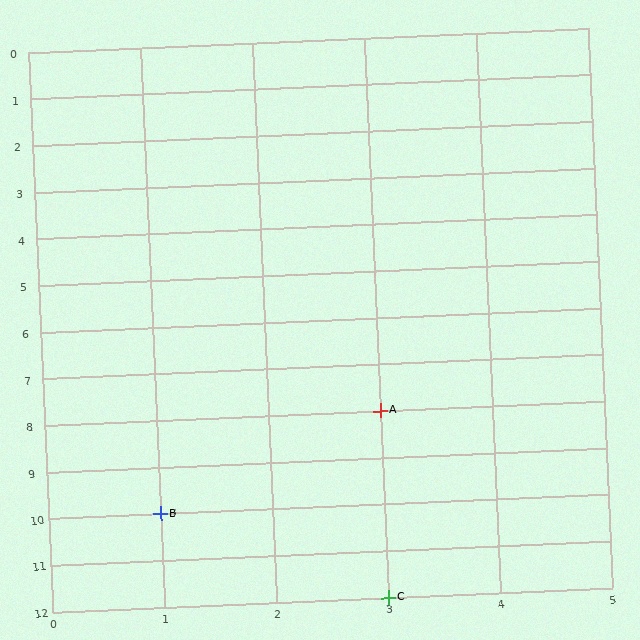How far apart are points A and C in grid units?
Points A and C are 4 rows apart.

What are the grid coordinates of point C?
Point C is at grid coordinates (3, 12).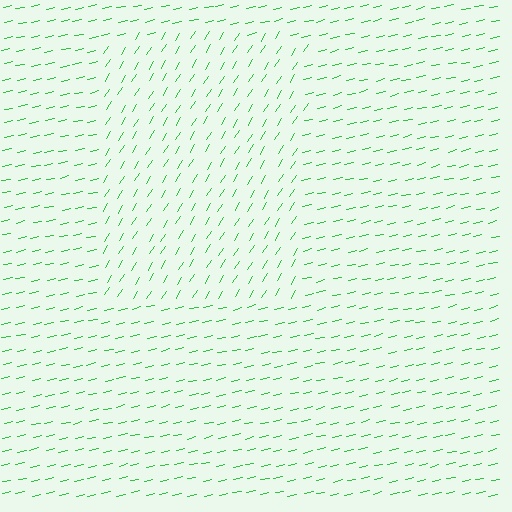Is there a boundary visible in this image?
Yes, there is a texture boundary formed by a change in line orientation.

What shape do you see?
I see a rectangle.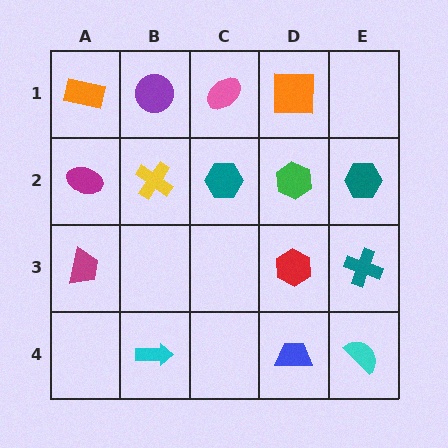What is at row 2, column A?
A magenta ellipse.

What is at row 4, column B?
A cyan arrow.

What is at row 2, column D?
A green hexagon.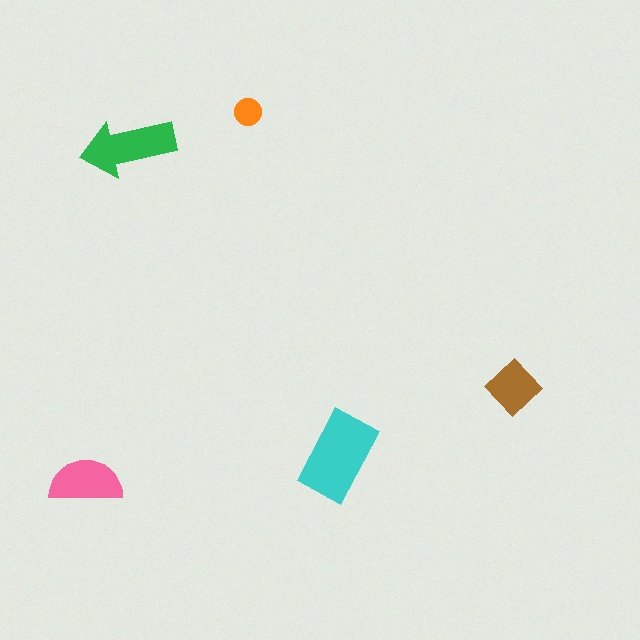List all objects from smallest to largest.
The orange circle, the brown diamond, the pink semicircle, the green arrow, the cyan rectangle.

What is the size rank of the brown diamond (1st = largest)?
4th.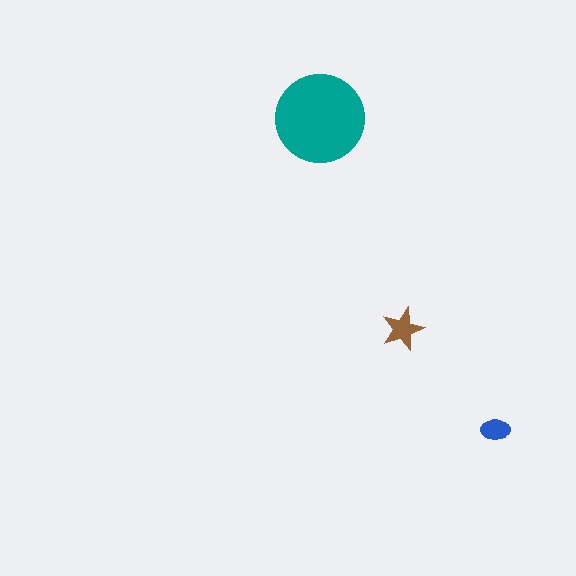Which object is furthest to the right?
The blue ellipse is rightmost.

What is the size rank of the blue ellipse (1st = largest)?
3rd.